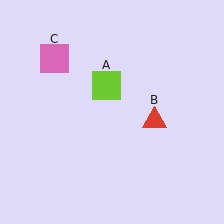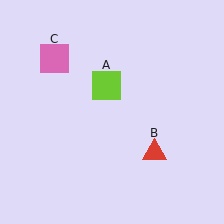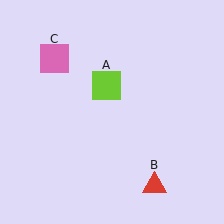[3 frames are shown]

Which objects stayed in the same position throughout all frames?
Lime square (object A) and pink square (object C) remained stationary.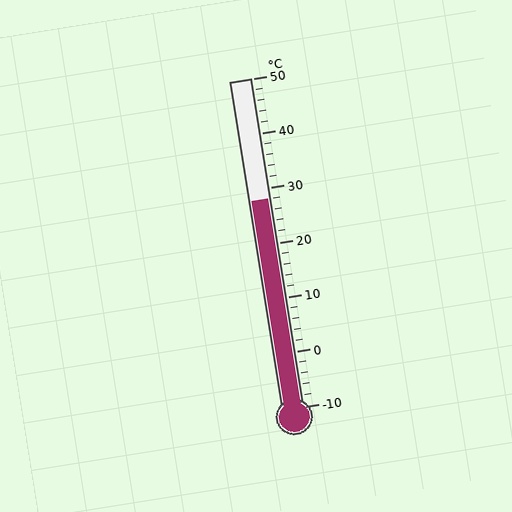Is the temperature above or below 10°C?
The temperature is above 10°C.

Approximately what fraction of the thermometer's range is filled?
The thermometer is filled to approximately 65% of its range.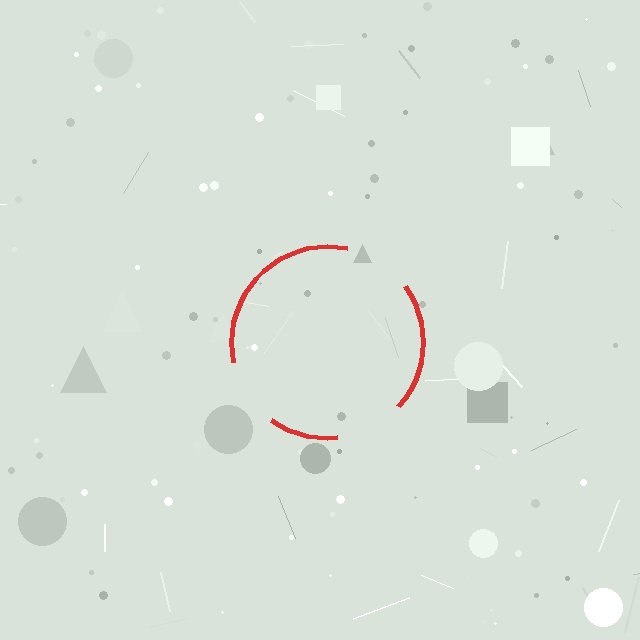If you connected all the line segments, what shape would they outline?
They would outline a circle.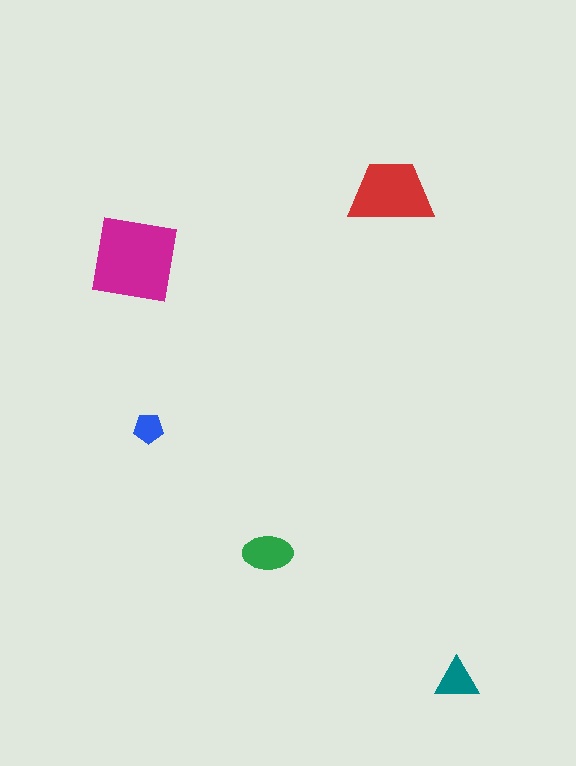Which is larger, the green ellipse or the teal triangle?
The green ellipse.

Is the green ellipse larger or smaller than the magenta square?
Smaller.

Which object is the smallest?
The blue pentagon.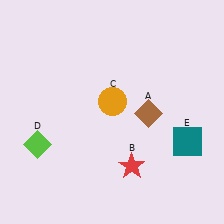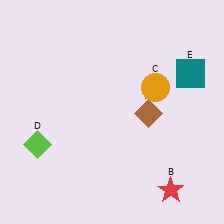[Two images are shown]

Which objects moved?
The objects that moved are: the red star (B), the orange circle (C), the teal square (E).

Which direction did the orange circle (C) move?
The orange circle (C) moved right.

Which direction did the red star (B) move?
The red star (B) moved right.